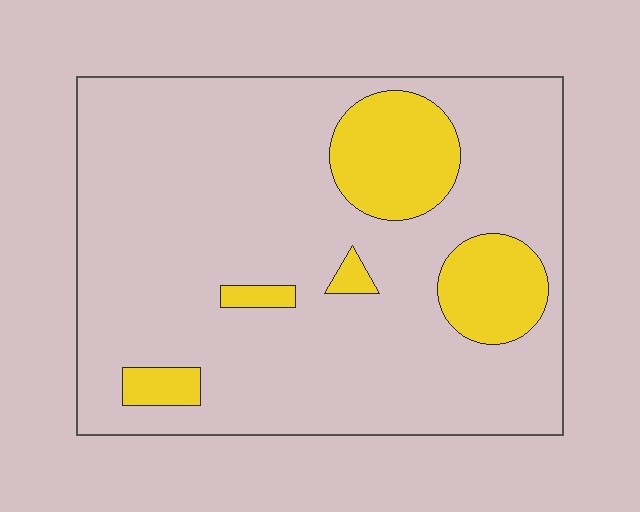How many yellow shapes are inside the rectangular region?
5.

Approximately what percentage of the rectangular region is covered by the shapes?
Approximately 15%.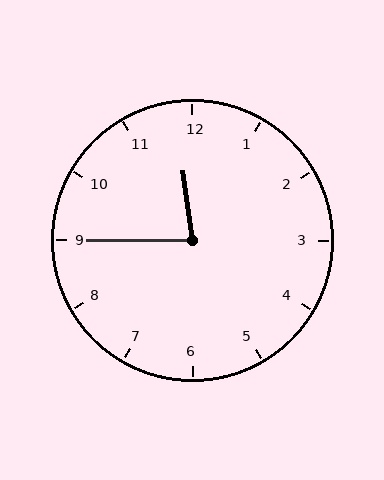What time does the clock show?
11:45.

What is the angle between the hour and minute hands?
Approximately 82 degrees.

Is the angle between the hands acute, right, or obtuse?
It is acute.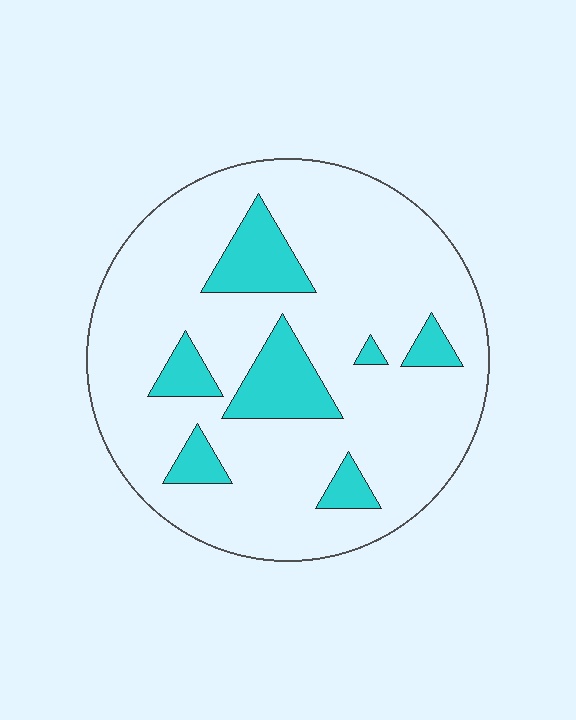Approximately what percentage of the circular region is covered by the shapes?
Approximately 15%.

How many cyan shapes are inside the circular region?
7.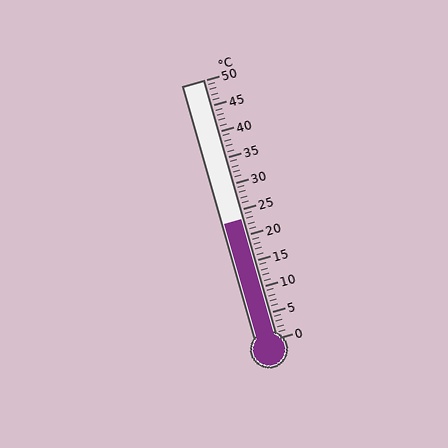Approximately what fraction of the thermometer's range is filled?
The thermometer is filled to approximately 45% of its range.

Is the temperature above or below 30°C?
The temperature is below 30°C.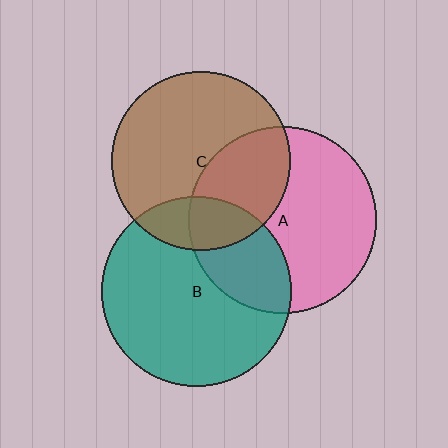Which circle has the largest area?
Circle B (teal).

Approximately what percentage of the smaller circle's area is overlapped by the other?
Approximately 20%.